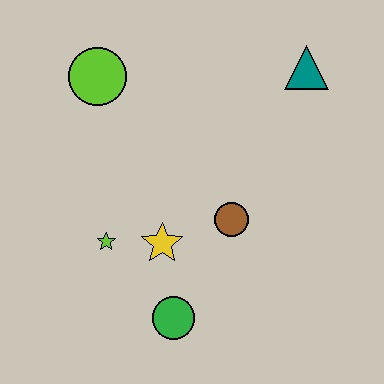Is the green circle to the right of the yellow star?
Yes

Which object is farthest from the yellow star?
The teal triangle is farthest from the yellow star.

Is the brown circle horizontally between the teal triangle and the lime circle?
Yes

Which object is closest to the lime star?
The yellow star is closest to the lime star.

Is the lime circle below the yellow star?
No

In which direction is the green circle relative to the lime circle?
The green circle is below the lime circle.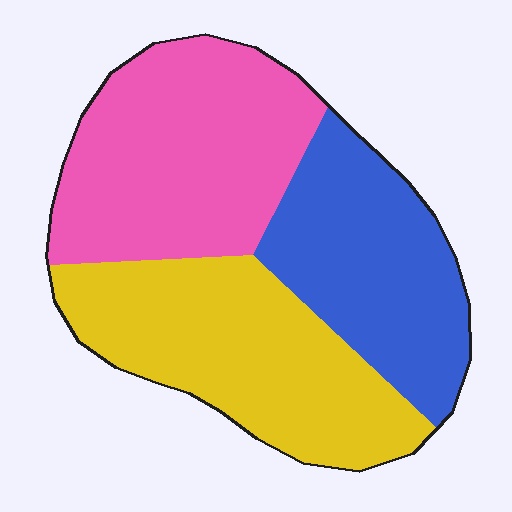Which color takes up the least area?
Blue, at roughly 30%.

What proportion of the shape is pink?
Pink covers 36% of the shape.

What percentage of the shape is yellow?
Yellow takes up about one third (1/3) of the shape.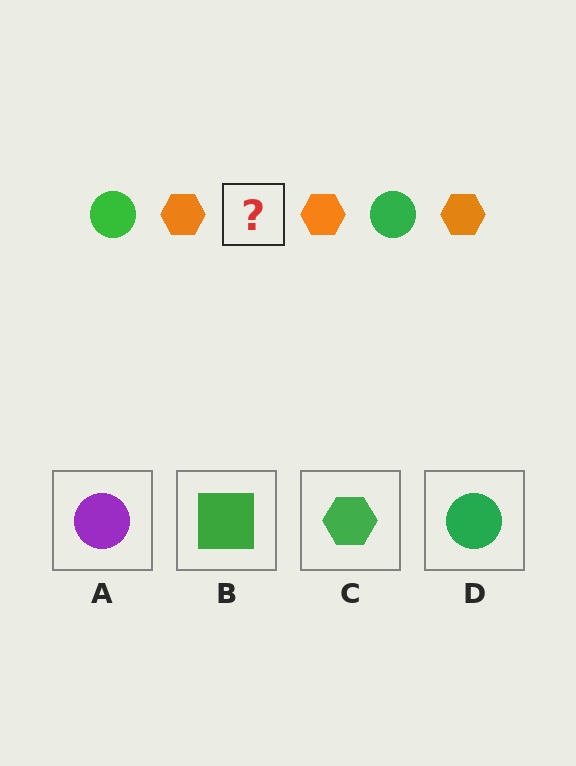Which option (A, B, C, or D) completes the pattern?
D.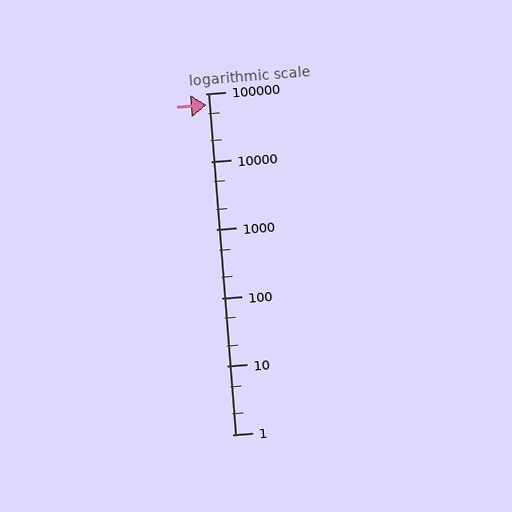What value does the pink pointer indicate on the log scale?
The pointer indicates approximately 68000.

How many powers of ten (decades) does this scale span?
The scale spans 5 decades, from 1 to 100000.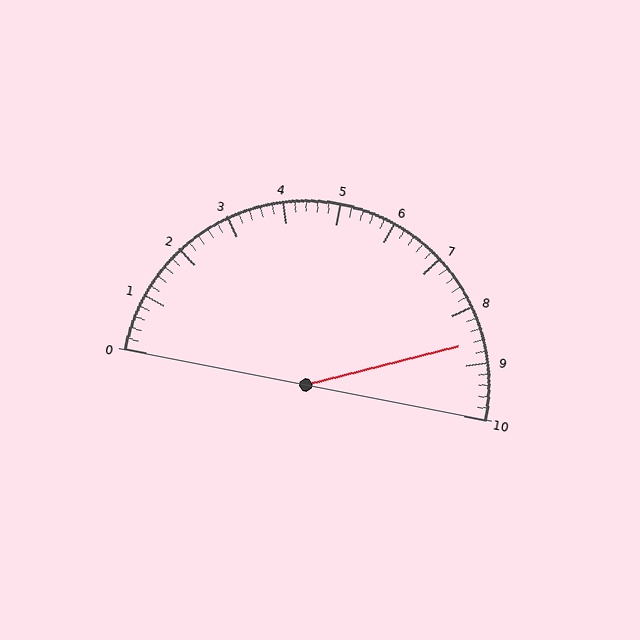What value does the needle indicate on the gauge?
The needle indicates approximately 8.6.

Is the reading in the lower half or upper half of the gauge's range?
The reading is in the upper half of the range (0 to 10).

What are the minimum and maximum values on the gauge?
The gauge ranges from 0 to 10.